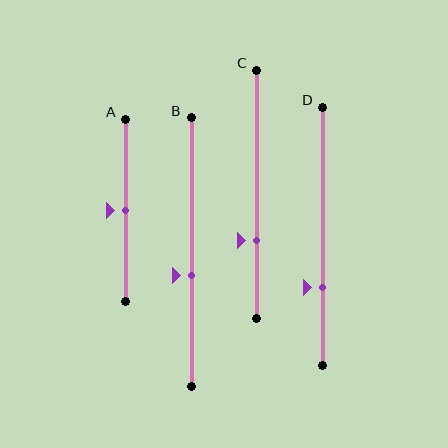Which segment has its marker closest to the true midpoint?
Segment A has its marker closest to the true midpoint.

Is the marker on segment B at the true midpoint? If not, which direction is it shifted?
No, the marker on segment B is shifted downward by about 9% of the segment length.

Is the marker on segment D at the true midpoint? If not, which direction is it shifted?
No, the marker on segment D is shifted downward by about 20% of the segment length.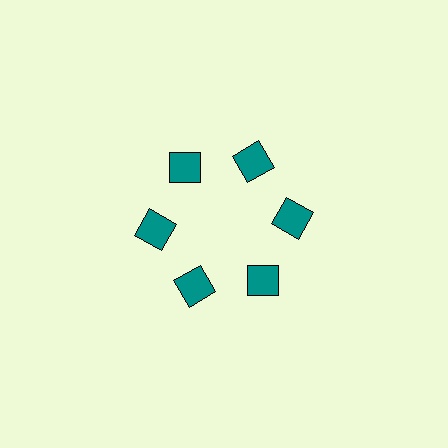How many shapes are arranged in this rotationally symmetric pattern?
There are 6 shapes, arranged in 6 groups of 1.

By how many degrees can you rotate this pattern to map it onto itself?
The pattern maps onto itself every 60 degrees of rotation.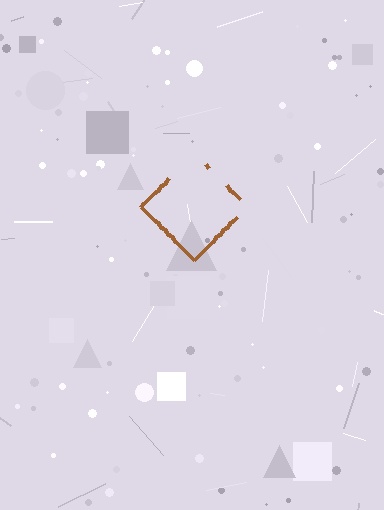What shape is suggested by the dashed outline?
The dashed outline suggests a diamond.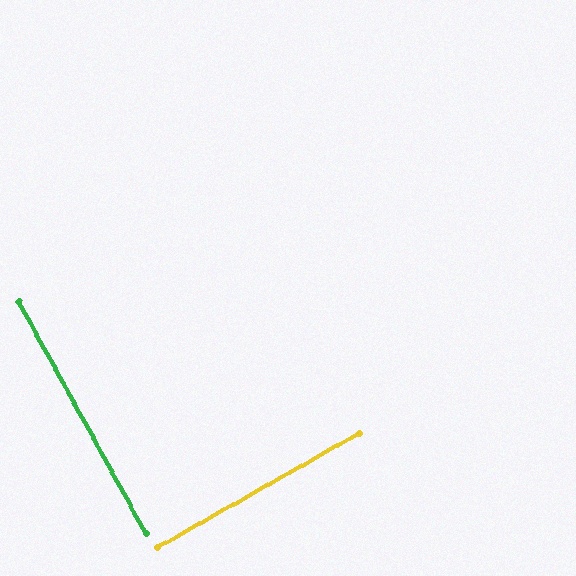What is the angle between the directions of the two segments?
Approximately 89 degrees.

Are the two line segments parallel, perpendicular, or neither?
Perpendicular — they meet at approximately 89°.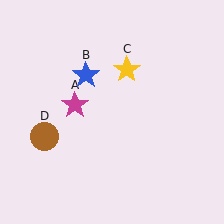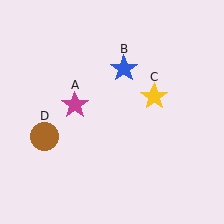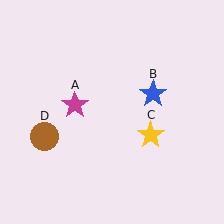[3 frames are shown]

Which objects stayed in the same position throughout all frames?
Magenta star (object A) and brown circle (object D) remained stationary.